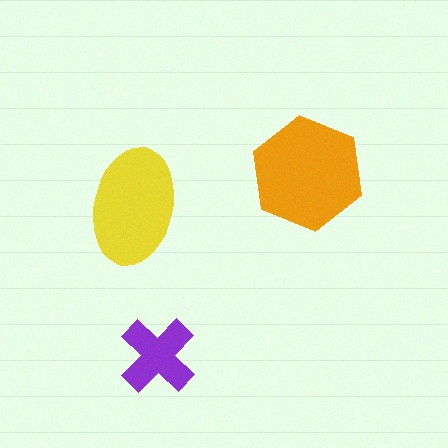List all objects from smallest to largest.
The purple cross, the yellow ellipse, the orange hexagon.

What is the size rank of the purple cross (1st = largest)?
3rd.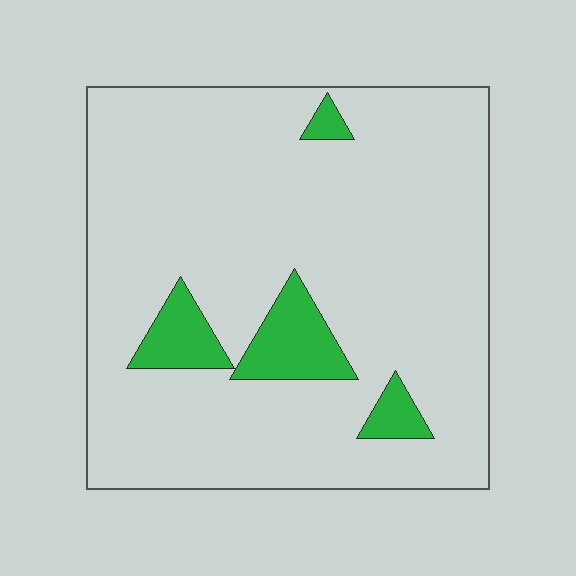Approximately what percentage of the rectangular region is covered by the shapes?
Approximately 10%.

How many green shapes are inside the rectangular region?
4.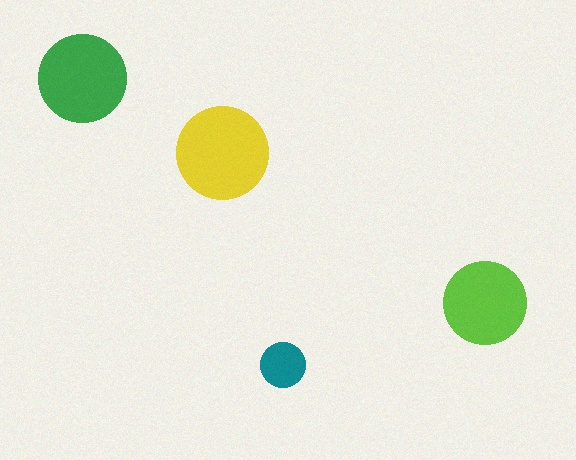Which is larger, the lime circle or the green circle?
The green one.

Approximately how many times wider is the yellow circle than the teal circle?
About 2 times wider.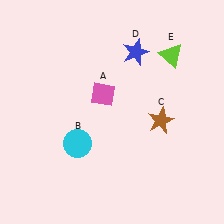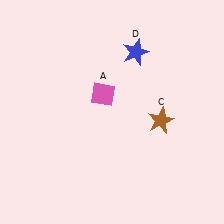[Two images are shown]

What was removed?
The cyan circle (B), the lime triangle (E) were removed in Image 2.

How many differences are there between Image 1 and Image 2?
There are 2 differences between the two images.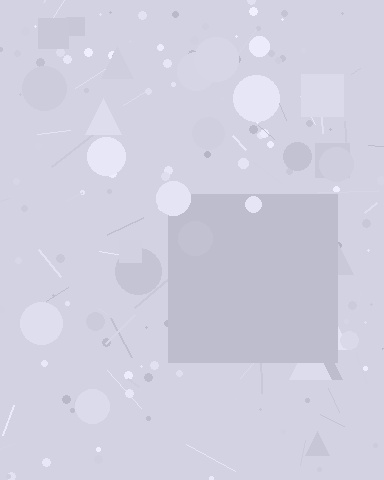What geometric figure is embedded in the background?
A square is embedded in the background.